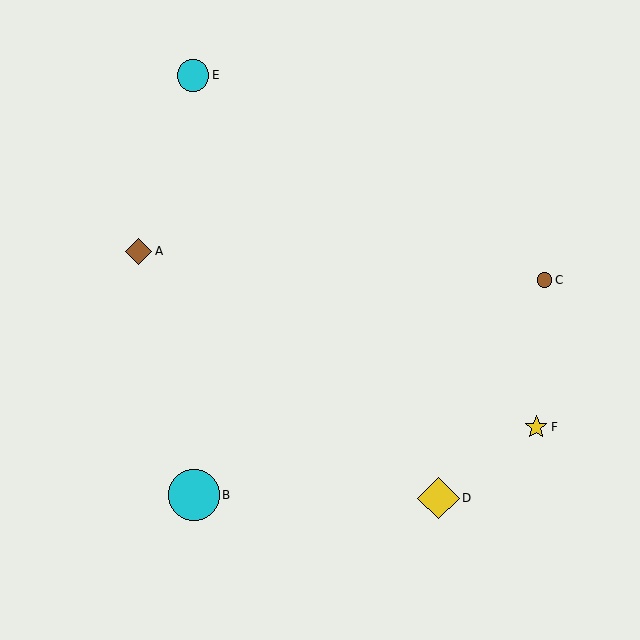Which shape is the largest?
The cyan circle (labeled B) is the largest.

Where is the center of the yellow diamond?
The center of the yellow diamond is at (438, 498).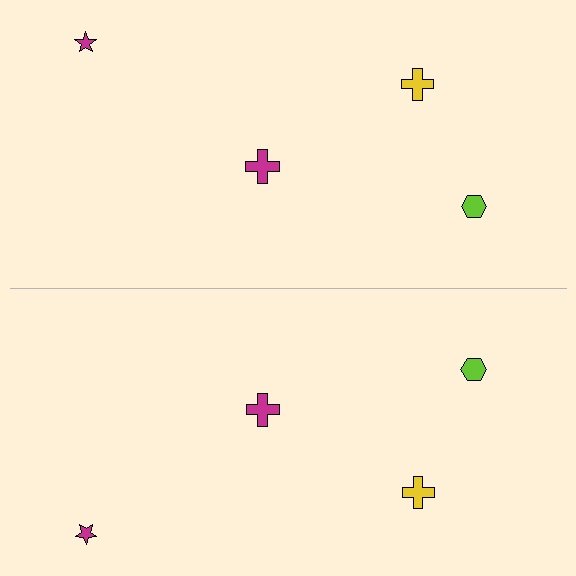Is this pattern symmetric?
Yes, this pattern has bilateral (reflection) symmetry.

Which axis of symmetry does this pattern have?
The pattern has a horizontal axis of symmetry running through the center of the image.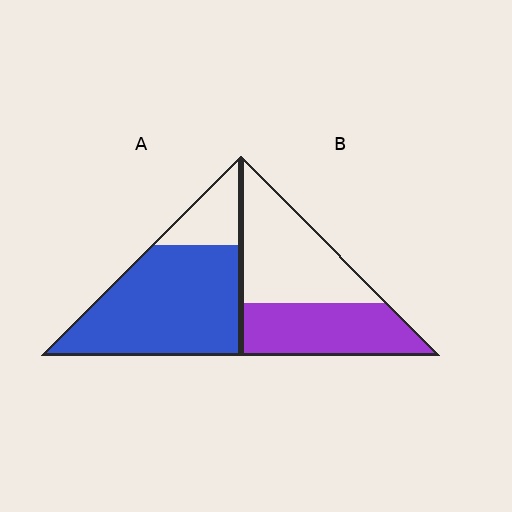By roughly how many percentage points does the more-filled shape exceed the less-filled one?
By roughly 35 percentage points (A over B).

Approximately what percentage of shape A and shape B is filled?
A is approximately 80% and B is approximately 45%.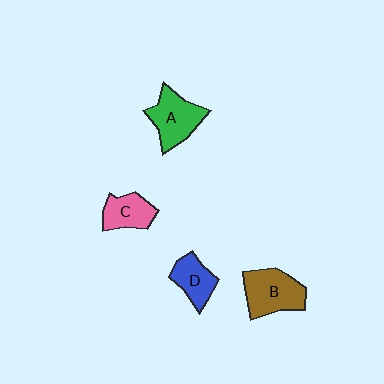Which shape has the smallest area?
Shape D (blue).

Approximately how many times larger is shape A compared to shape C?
Approximately 1.3 times.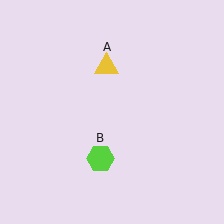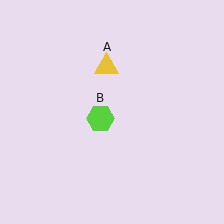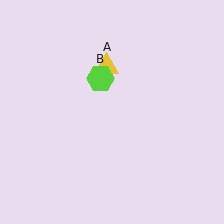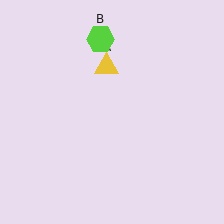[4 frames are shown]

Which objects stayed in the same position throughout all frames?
Yellow triangle (object A) remained stationary.